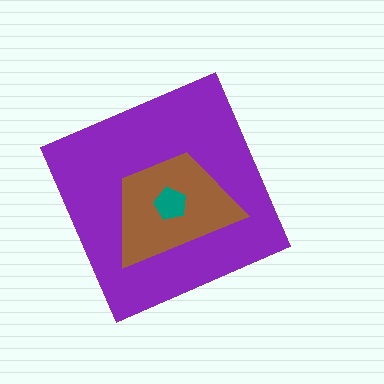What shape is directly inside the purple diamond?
The brown trapezoid.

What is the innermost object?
The teal pentagon.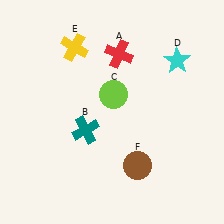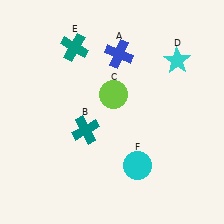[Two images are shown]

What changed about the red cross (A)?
In Image 1, A is red. In Image 2, it changed to blue.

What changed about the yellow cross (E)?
In Image 1, E is yellow. In Image 2, it changed to teal.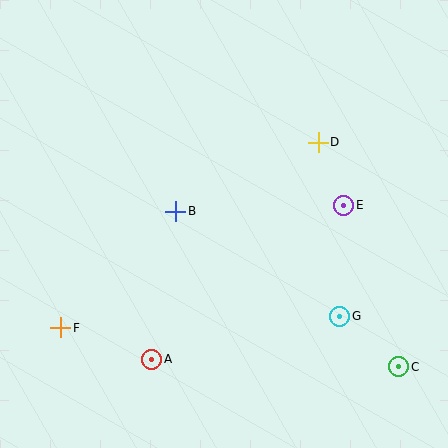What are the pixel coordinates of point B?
Point B is at (176, 211).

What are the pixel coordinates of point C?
Point C is at (399, 367).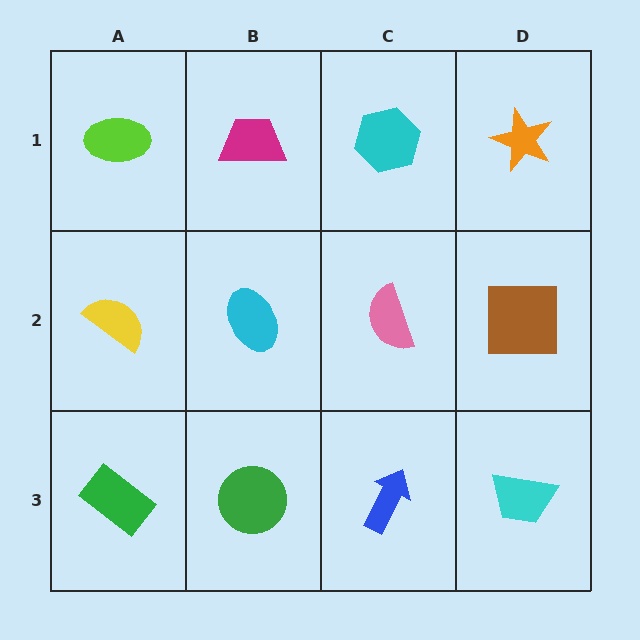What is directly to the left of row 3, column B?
A green rectangle.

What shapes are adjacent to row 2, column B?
A magenta trapezoid (row 1, column B), a green circle (row 3, column B), a yellow semicircle (row 2, column A), a pink semicircle (row 2, column C).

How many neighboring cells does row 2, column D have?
3.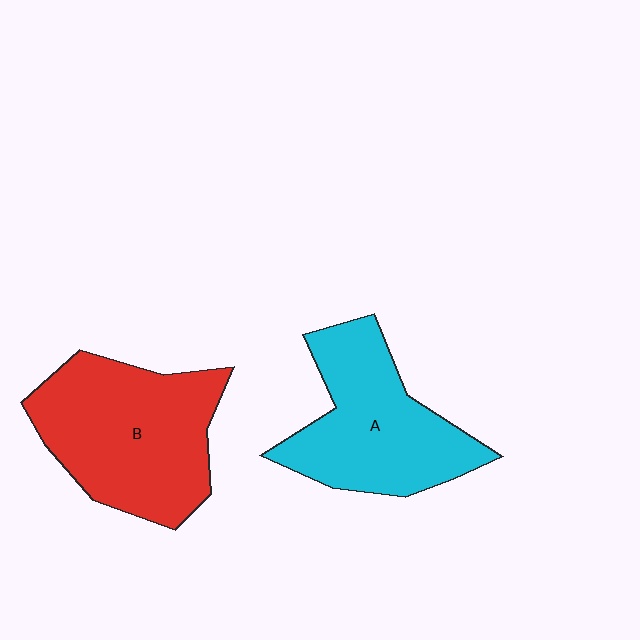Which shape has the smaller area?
Shape A (cyan).